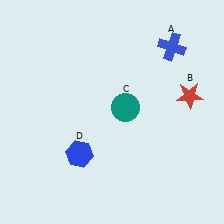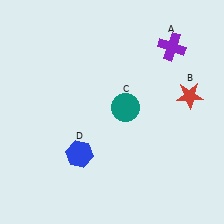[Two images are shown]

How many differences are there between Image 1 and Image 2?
There is 1 difference between the two images.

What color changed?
The cross (A) changed from blue in Image 1 to purple in Image 2.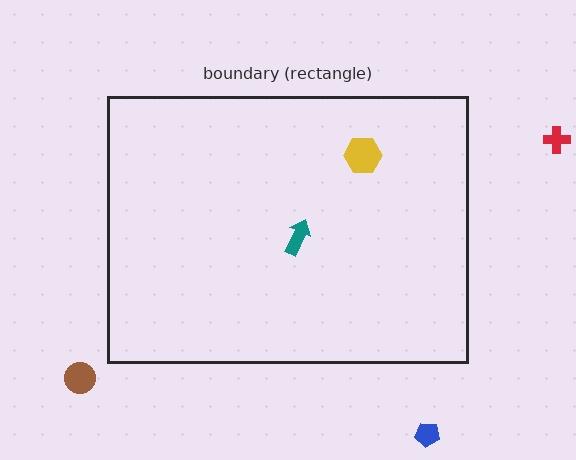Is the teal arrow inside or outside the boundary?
Inside.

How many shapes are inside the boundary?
2 inside, 3 outside.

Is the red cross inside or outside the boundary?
Outside.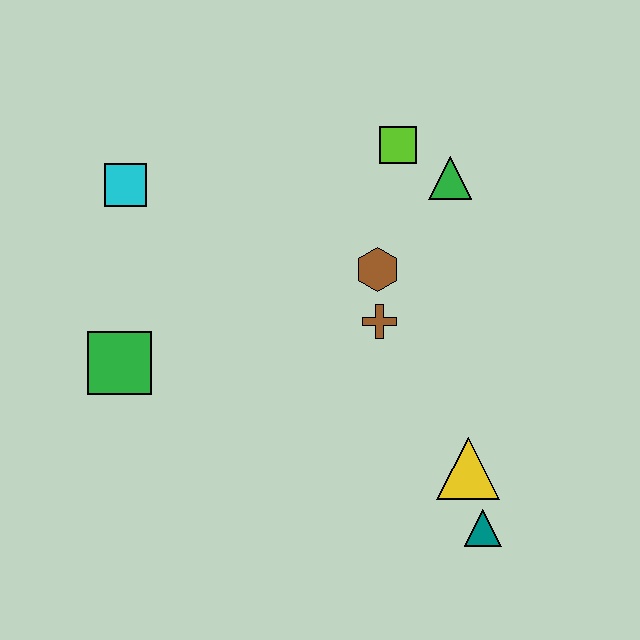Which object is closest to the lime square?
The green triangle is closest to the lime square.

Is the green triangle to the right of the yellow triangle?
No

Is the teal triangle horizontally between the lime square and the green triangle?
No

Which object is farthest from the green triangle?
The green square is farthest from the green triangle.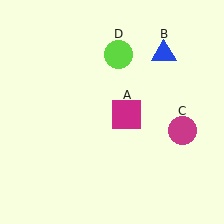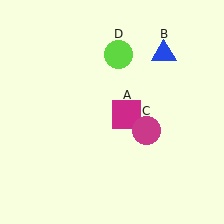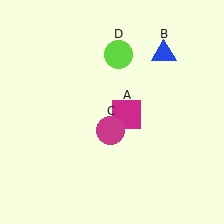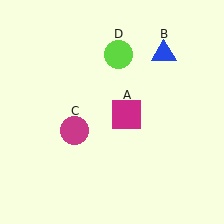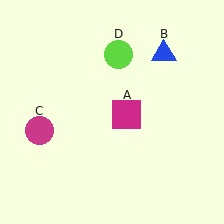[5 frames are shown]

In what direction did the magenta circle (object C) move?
The magenta circle (object C) moved left.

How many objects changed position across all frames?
1 object changed position: magenta circle (object C).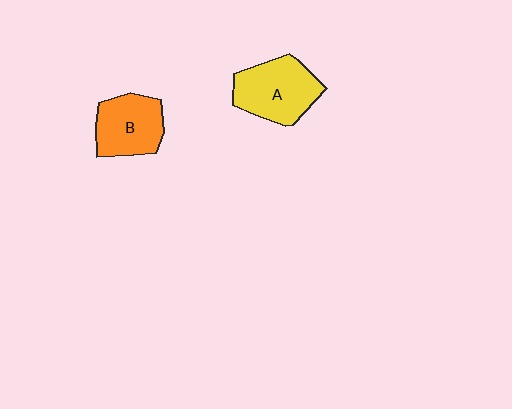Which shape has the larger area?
Shape A (yellow).